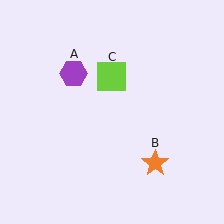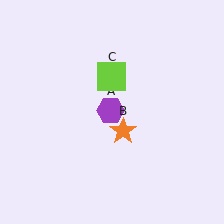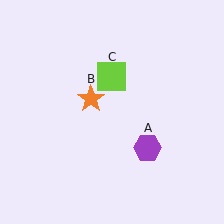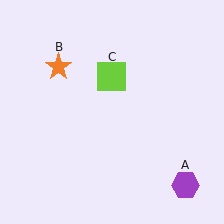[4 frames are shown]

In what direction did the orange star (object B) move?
The orange star (object B) moved up and to the left.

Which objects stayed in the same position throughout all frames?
Lime square (object C) remained stationary.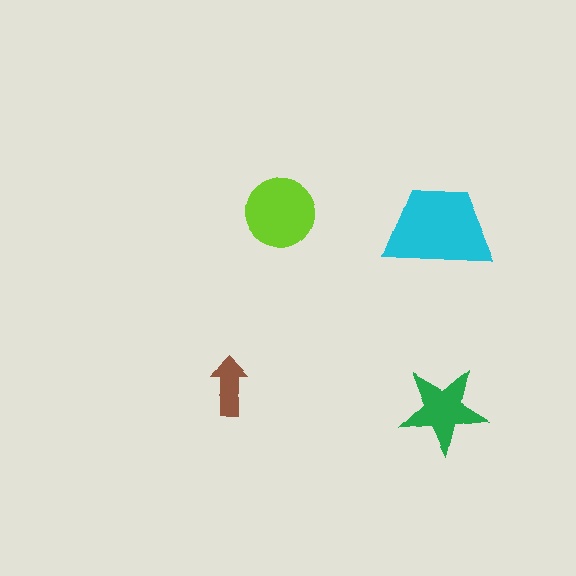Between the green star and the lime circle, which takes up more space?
The lime circle.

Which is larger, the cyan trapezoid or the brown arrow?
The cyan trapezoid.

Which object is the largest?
The cyan trapezoid.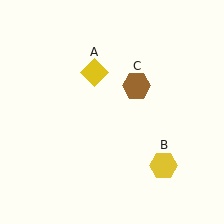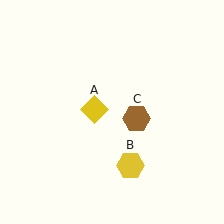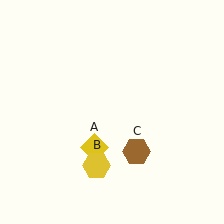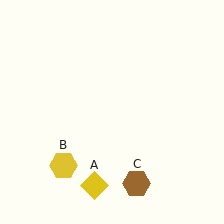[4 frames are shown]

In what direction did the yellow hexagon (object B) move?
The yellow hexagon (object B) moved left.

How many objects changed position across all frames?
3 objects changed position: yellow diamond (object A), yellow hexagon (object B), brown hexagon (object C).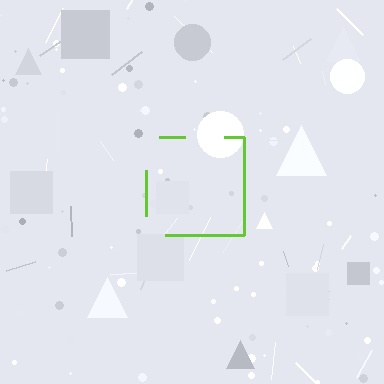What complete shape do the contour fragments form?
The contour fragments form a square.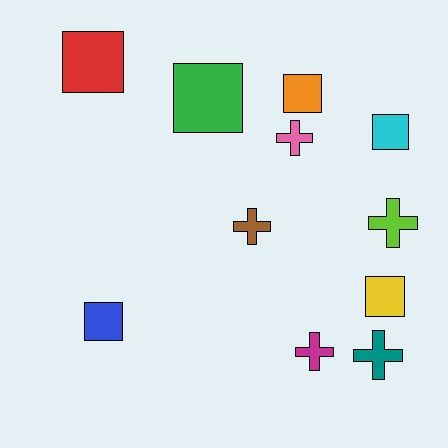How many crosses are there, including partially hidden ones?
There are 5 crosses.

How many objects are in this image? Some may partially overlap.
There are 11 objects.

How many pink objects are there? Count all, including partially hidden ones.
There is 1 pink object.